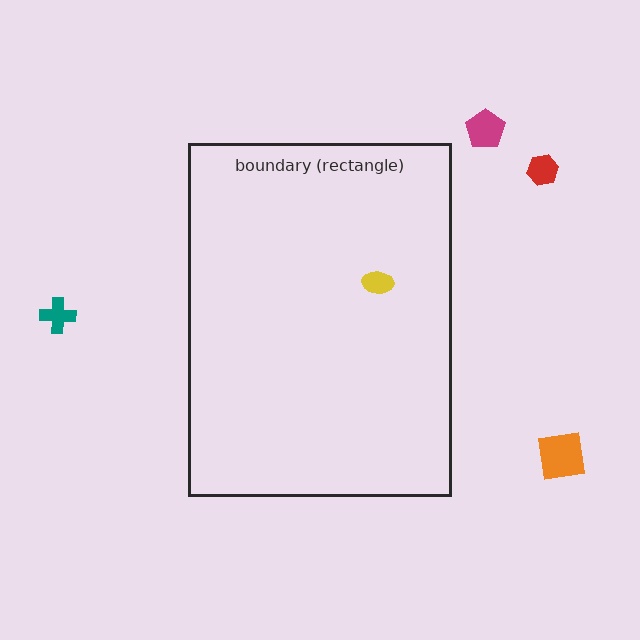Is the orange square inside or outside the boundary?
Outside.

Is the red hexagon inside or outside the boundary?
Outside.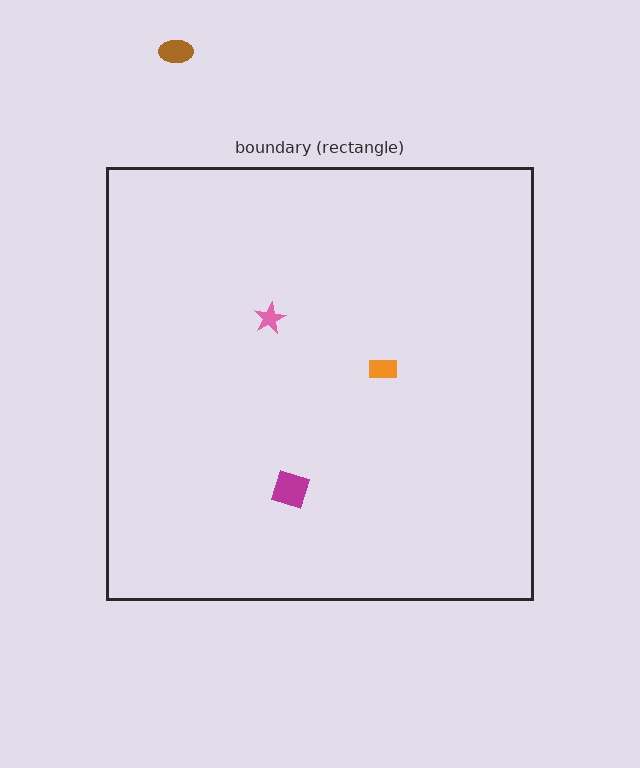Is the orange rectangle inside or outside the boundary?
Inside.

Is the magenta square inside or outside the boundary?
Inside.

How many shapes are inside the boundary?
3 inside, 1 outside.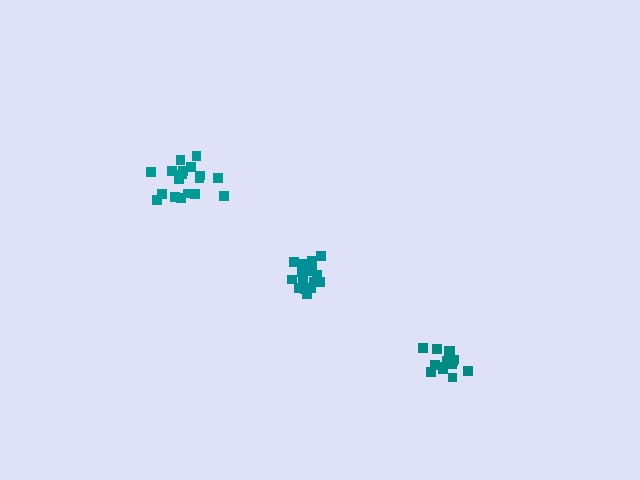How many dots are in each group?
Group 1: 19 dots, Group 2: 18 dots, Group 3: 14 dots (51 total).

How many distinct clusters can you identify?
There are 3 distinct clusters.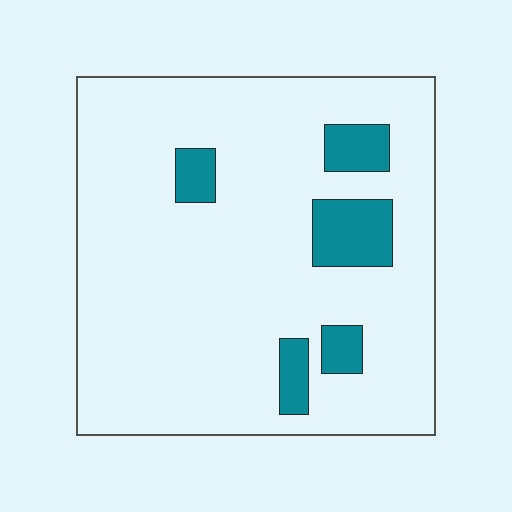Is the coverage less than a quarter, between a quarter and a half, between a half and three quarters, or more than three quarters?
Less than a quarter.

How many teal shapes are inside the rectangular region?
5.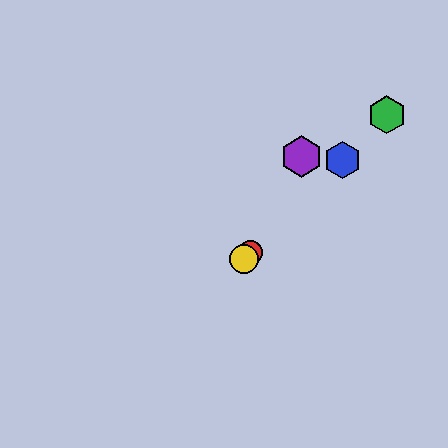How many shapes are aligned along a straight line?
4 shapes (the red circle, the blue hexagon, the green hexagon, the yellow circle) are aligned along a straight line.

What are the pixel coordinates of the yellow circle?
The yellow circle is at (244, 259).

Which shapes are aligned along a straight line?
The red circle, the blue hexagon, the green hexagon, the yellow circle are aligned along a straight line.